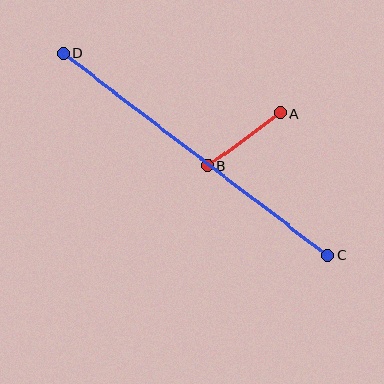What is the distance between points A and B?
The distance is approximately 90 pixels.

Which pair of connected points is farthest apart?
Points C and D are farthest apart.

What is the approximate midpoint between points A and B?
The midpoint is at approximately (244, 139) pixels.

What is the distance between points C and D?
The distance is approximately 333 pixels.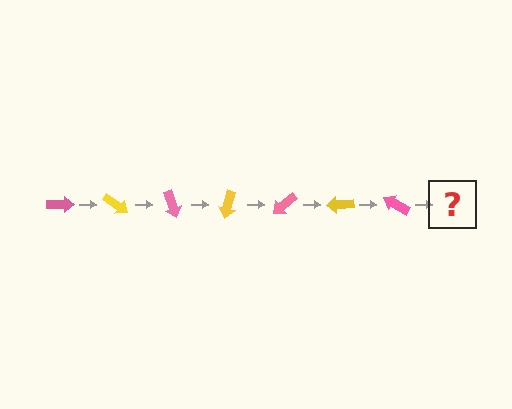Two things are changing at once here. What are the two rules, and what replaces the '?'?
The two rules are that it rotates 35 degrees each step and the color cycles through pink and yellow. The '?' should be a yellow arrow, rotated 245 degrees from the start.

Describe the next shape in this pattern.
It should be a yellow arrow, rotated 245 degrees from the start.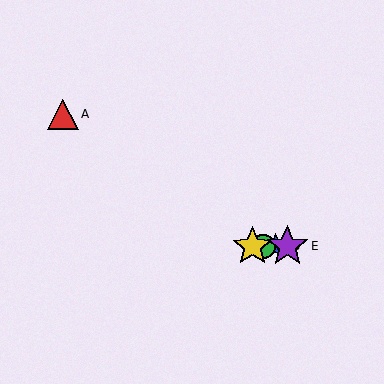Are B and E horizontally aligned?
Yes, both are at y≈246.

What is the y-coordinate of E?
Object E is at y≈246.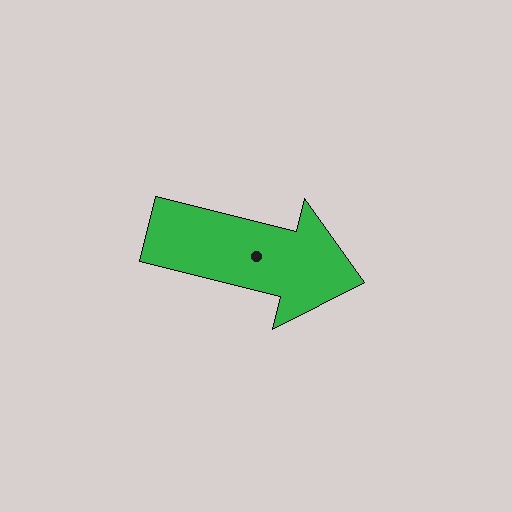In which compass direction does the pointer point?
East.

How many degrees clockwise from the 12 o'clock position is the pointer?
Approximately 104 degrees.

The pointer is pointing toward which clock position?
Roughly 3 o'clock.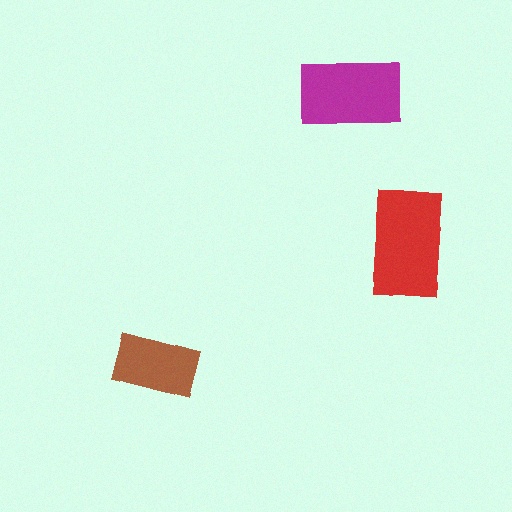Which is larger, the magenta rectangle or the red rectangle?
The red one.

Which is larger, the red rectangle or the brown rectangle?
The red one.